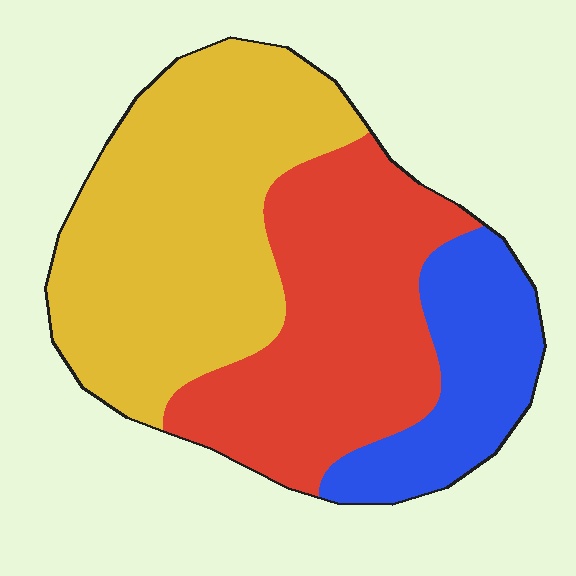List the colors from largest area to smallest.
From largest to smallest: yellow, red, blue.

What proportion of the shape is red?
Red takes up about three eighths (3/8) of the shape.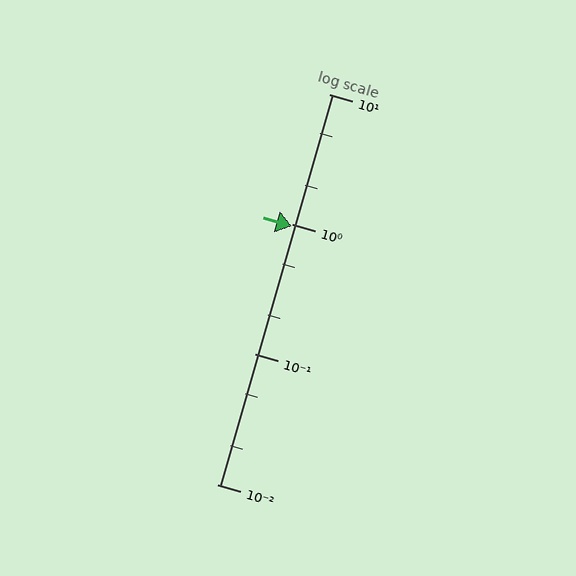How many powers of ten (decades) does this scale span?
The scale spans 3 decades, from 0.01 to 10.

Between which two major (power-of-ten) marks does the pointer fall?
The pointer is between 0.1 and 1.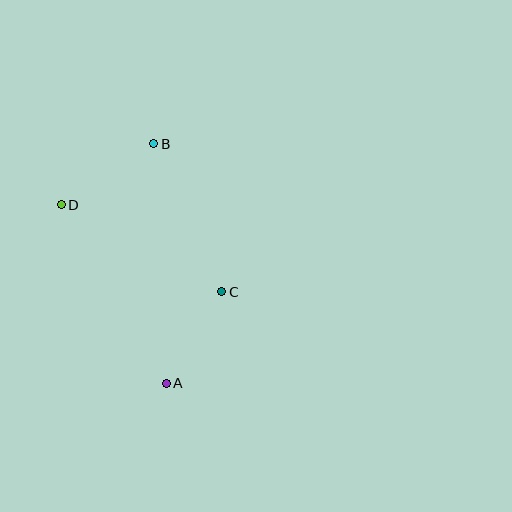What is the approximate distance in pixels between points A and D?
The distance between A and D is approximately 207 pixels.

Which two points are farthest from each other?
Points A and B are farthest from each other.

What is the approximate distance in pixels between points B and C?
The distance between B and C is approximately 163 pixels.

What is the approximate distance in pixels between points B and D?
The distance between B and D is approximately 111 pixels.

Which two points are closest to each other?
Points A and C are closest to each other.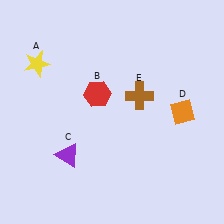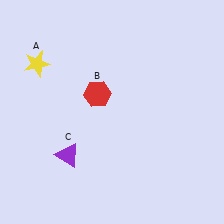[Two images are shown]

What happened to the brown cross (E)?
The brown cross (E) was removed in Image 2. It was in the top-right area of Image 1.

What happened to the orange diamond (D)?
The orange diamond (D) was removed in Image 2. It was in the bottom-right area of Image 1.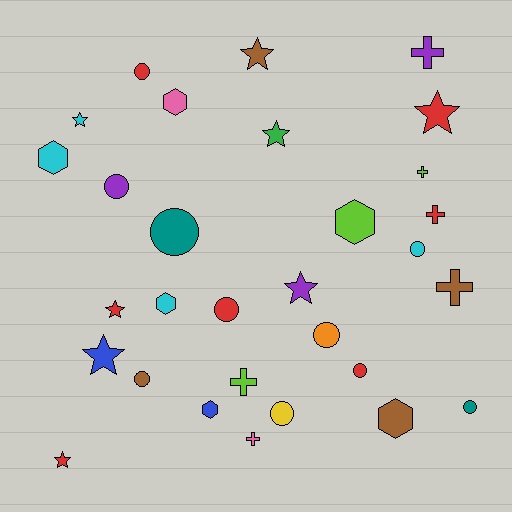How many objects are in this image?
There are 30 objects.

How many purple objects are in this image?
There are 3 purple objects.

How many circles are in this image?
There are 10 circles.